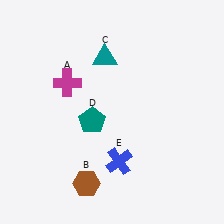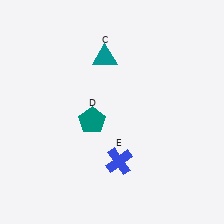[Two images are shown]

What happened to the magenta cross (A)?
The magenta cross (A) was removed in Image 2. It was in the top-left area of Image 1.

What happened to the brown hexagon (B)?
The brown hexagon (B) was removed in Image 2. It was in the bottom-left area of Image 1.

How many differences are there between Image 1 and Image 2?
There are 2 differences between the two images.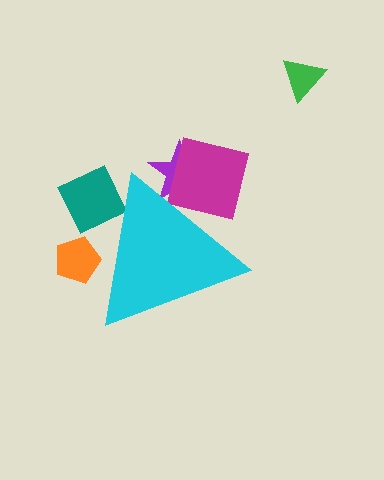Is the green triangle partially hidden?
No, the green triangle is fully visible.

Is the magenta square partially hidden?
Yes, the magenta square is partially hidden behind the cyan triangle.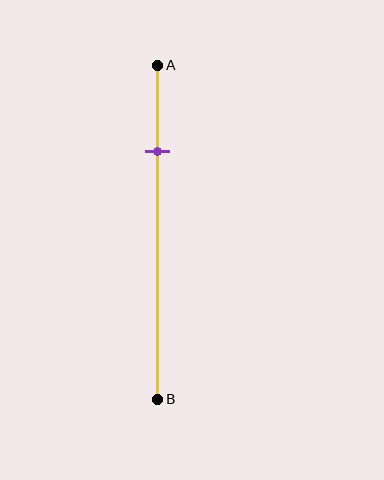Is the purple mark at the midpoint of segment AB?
No, the mark is at about 25% from A, not at the 50% midpoint.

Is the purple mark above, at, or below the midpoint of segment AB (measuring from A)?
The purple mark is above the midpoint of segment AB.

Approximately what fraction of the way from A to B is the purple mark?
The purple mark is approximately 25% of the way from A to B.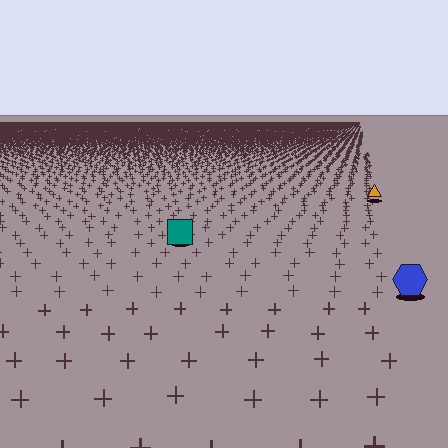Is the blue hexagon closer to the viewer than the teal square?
Yes. The blue hexagon is closer — you can tell from the texture gradient: the ground texture is coarser near it.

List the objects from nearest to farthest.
From nearest to farthest: the blue hexagon, the teal square, the orange triangle.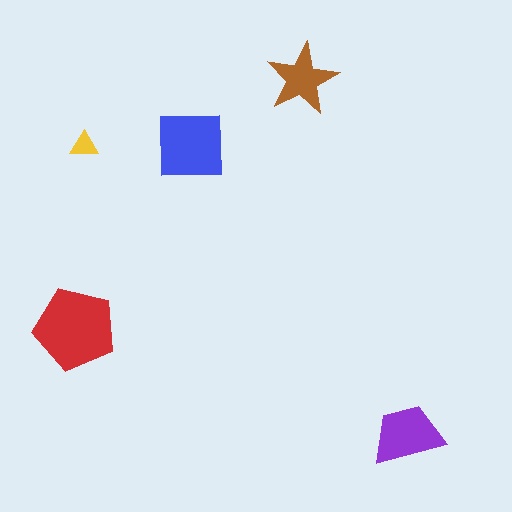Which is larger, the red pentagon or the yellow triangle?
The red pentagon.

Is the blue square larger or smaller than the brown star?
Larger.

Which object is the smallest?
The yellow triangle.